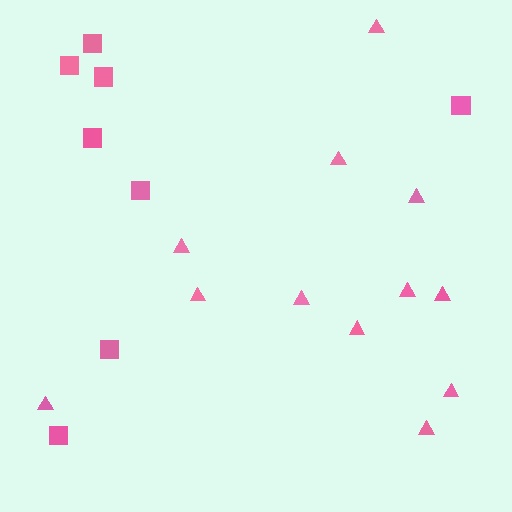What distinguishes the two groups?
There are 2 groups: one group of squares (8) and one group of triangles (12).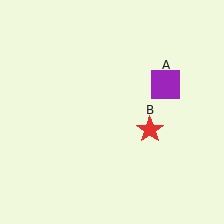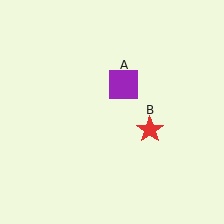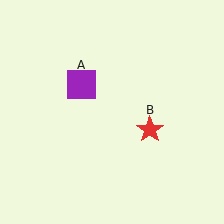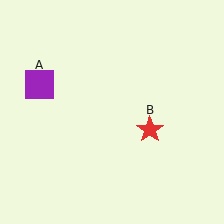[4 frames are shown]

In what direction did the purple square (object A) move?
The purple square (object A) moved left.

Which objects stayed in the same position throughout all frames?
Red star (object B) remained stationary.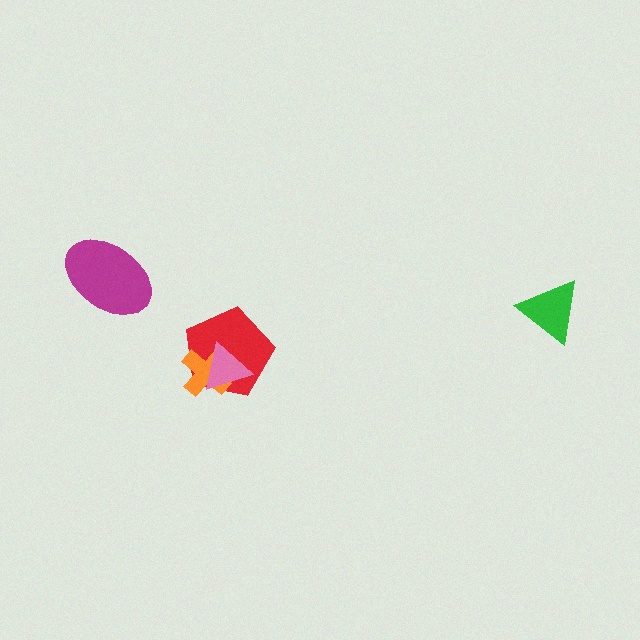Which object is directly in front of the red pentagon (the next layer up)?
The orange cross is directly in front of the red pentagon.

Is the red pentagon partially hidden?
Yes, it is partially covered by another shape.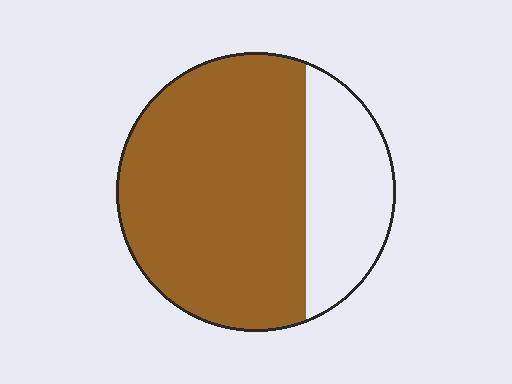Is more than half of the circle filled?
Yes.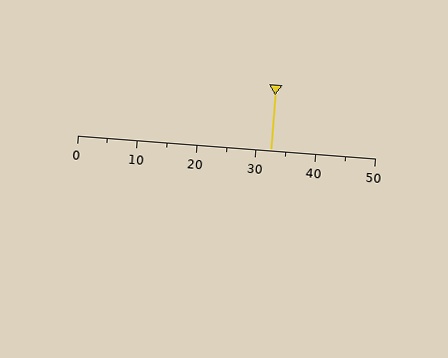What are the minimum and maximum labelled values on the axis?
The axis runs from 0 to 50.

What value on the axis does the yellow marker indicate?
The marker indicates approximately 32.5.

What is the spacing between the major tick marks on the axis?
The major ticks are spaced 10 apart.